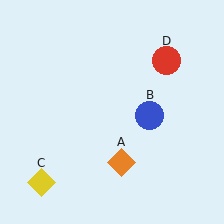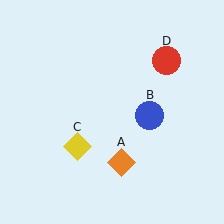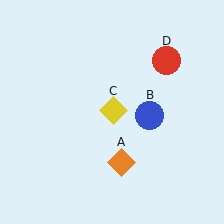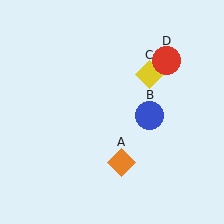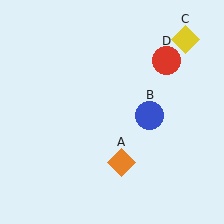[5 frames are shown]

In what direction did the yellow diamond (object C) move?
The yellow diamond (object C) moved up and to the right.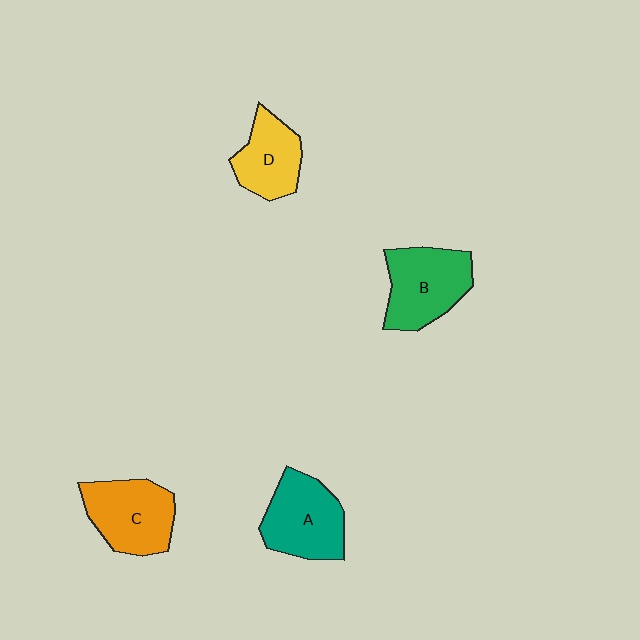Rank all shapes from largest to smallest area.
From largest to smallest: B (green), A (teal), C (orange), D (yellow).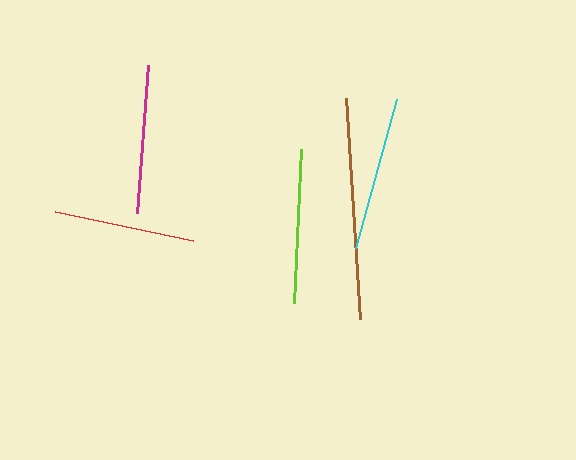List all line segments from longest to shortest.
From longest to shortest: brown, cyan, lime, magenta, red.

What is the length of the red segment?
The red segment is approximately 141 pixels long.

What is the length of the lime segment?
The lime segment is approximately 154 pixels long.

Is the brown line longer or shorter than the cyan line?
The brown line is longer than the cyan line.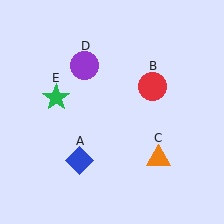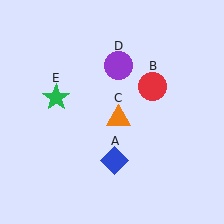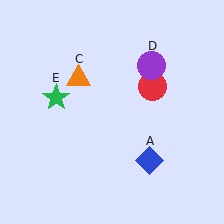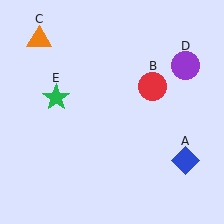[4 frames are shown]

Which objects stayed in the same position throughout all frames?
Red circle (object B) and green star (object E) remained stationary.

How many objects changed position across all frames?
3 objects changed position: blue diamond (object A), orange triangle (object C), purple circle (object D).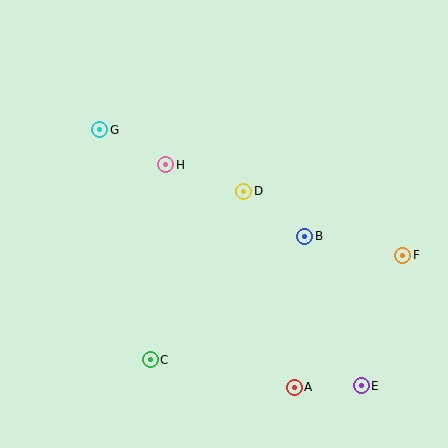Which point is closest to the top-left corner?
Point G is closest to the top-left corner.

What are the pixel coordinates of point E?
Point E is at (361, 386).